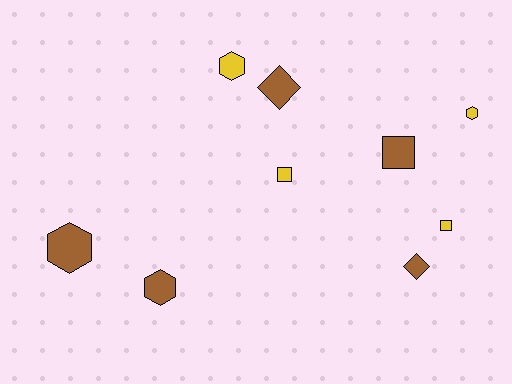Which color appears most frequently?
Brown, with 5 objects.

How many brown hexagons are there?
There are 2 brown hexagons.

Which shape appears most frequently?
Hexagon, with 4 objects.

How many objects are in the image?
There are 9 objects.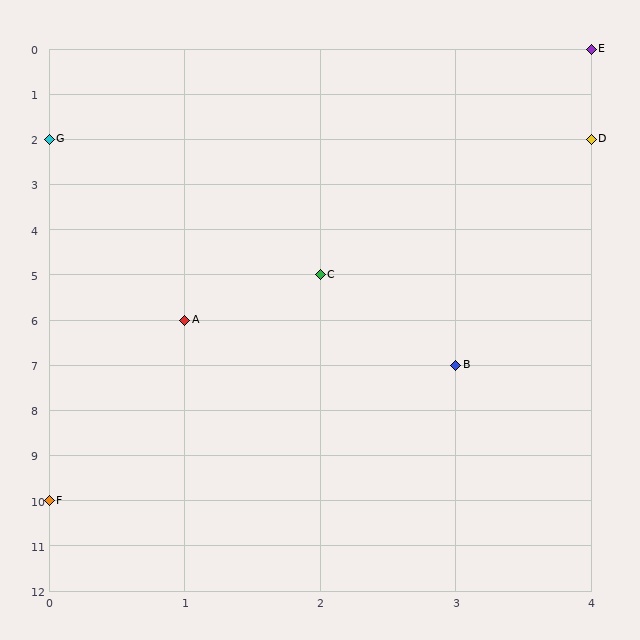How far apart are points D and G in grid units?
Points D and G are 4 columns apart.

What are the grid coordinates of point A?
Point A is at grid coordinates (1, 6).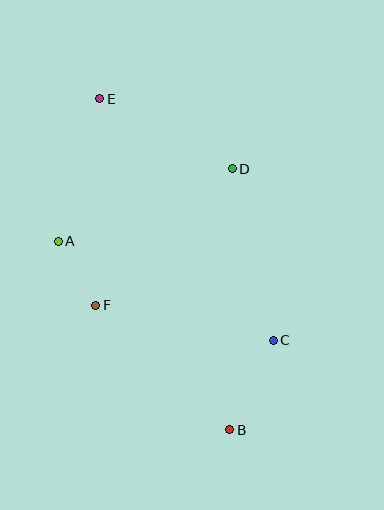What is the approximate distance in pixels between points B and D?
The distance between B and D is approximately 261 pixels.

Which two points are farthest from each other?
Points B and E are farthest from each other.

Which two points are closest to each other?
Points A and F are closest to each other.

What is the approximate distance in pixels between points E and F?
The distance between E and F is approximately 207 pixels.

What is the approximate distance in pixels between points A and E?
The distance between A and E is approximately 148 pixels.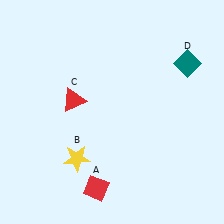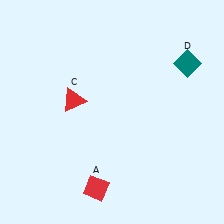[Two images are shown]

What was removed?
The yellow star (B) was removed in Image 2.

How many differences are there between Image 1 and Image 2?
There is 1 difference between the two images.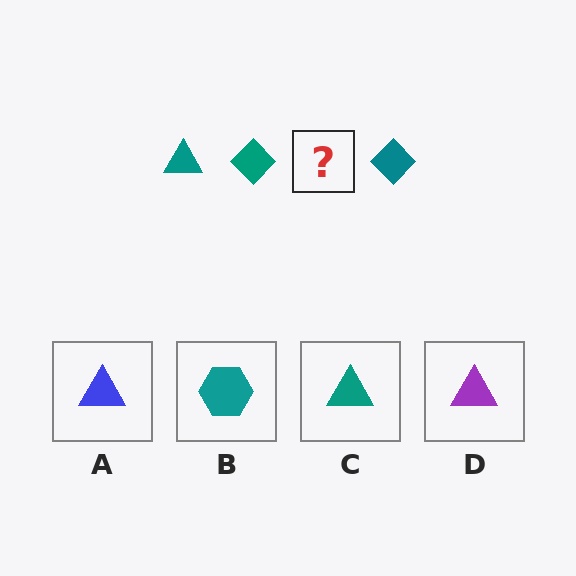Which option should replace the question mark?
Option C.